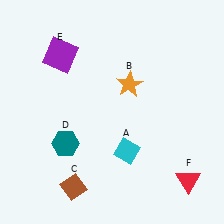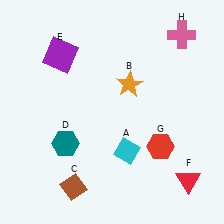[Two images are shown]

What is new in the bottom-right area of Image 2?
A red hexagon (G) was added in the bottom-right area of Image 2.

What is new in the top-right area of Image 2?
A pink cross (H) was added in the top-right area of Image 2.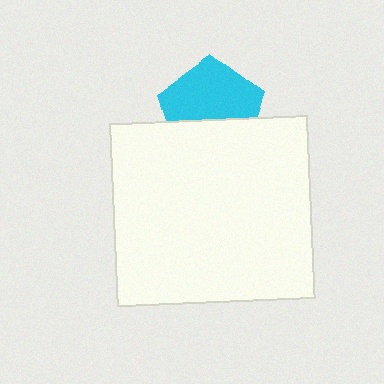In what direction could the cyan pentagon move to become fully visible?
The cyan pentagon could move up. That would shift it out from behind the white rectangle entirely.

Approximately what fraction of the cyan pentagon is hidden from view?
Roughly 40% of the cyan pentagon is hidden behind the white rectangle.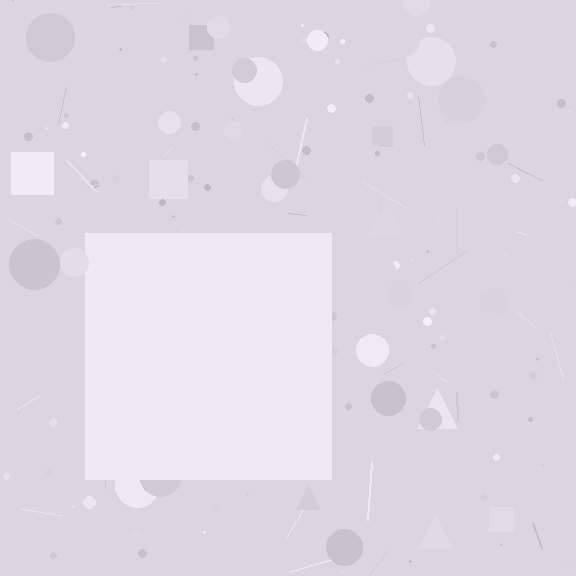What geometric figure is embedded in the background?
A square is embedded in the background.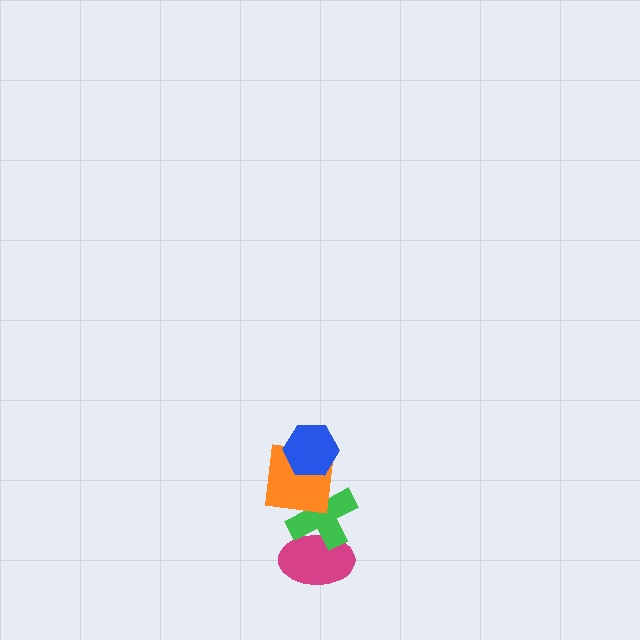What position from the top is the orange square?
The orange square is 2nd from the top.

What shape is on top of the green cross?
The orange square is on top of the green cross.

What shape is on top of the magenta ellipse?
The green cross is on top of the magenta ellipse.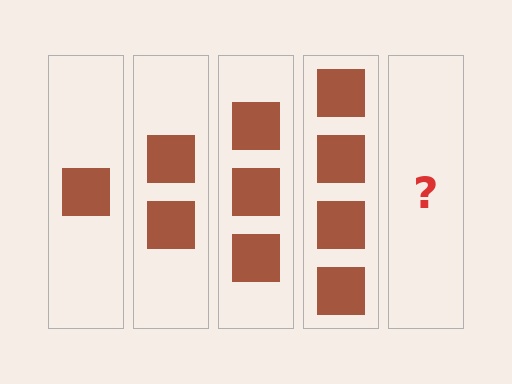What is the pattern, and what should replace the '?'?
The pattern is that each step adds one more square. The '?' should be 5 squares.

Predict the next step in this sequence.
The next step is 5 squares.